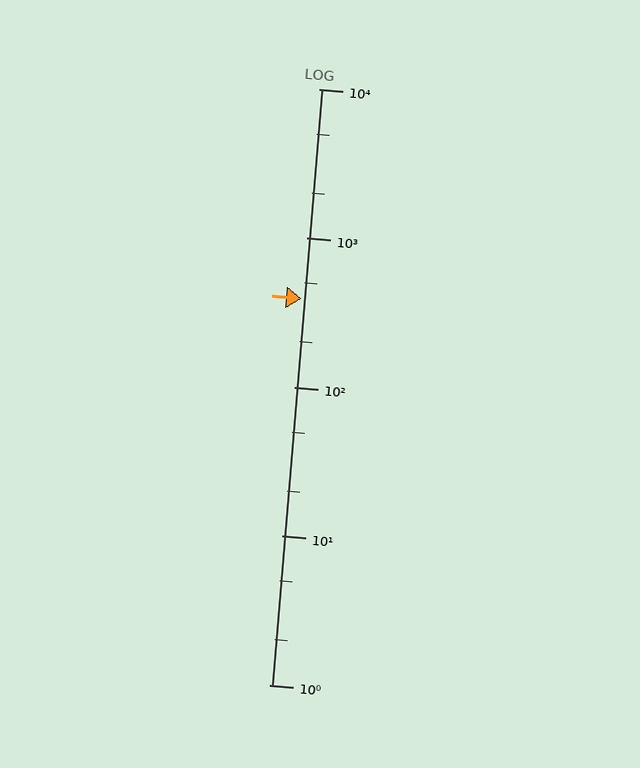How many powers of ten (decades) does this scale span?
The scale spans 4 decades, from 1 to 10000.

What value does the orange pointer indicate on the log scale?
The pointer indicates approximately 390.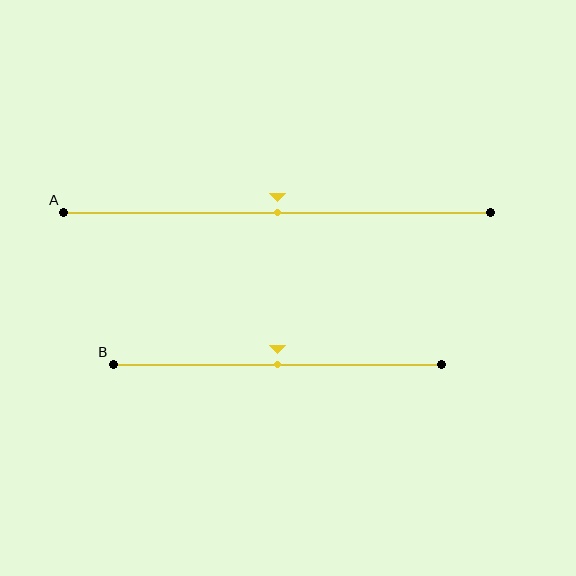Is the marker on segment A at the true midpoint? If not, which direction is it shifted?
Yes, the marker on segment A is at the true midpoint.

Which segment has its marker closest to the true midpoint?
Segment A has its marker closest to the true midpoint.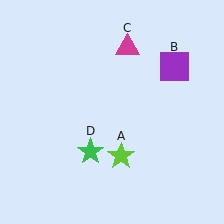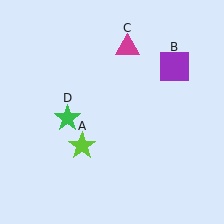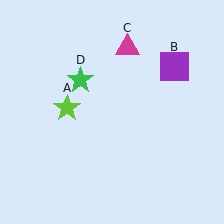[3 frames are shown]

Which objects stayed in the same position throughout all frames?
Purple square (object B) and magenta triangle (object C) remained stationary.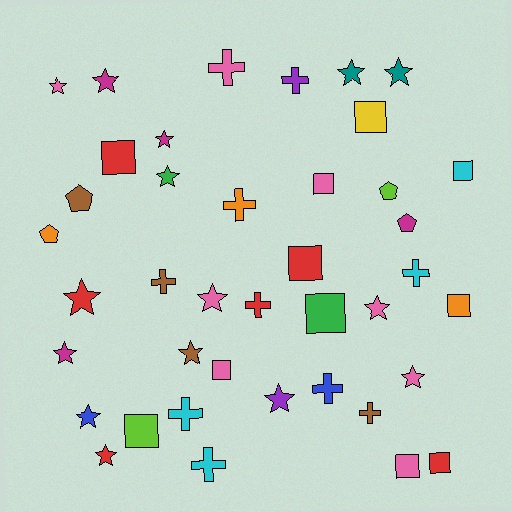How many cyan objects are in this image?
There are 4 cyan objects.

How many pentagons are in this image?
There are 4 pentagons.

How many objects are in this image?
There are 40 objects.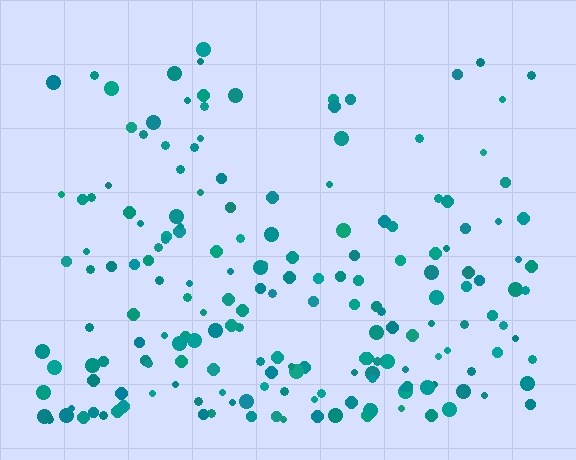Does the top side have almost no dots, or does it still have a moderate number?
Still a moderate number, just noticeably fewer than the bottom.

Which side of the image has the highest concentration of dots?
The bottom.